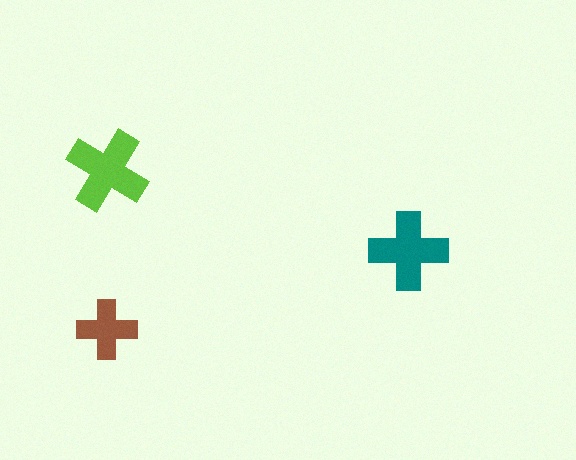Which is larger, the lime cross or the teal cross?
The lime one.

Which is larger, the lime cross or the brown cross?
The lime one.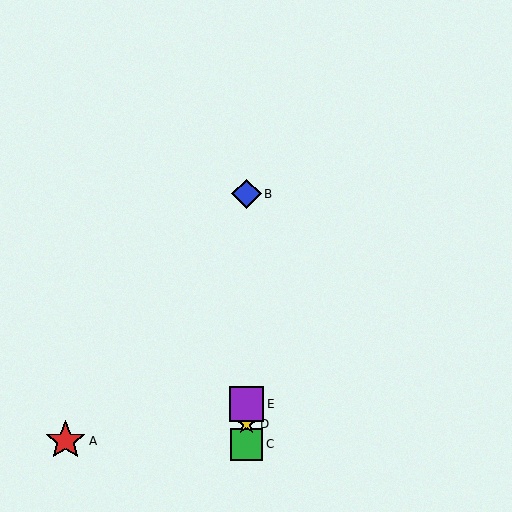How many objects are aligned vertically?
4 objects (B, C, D, E) are aligned vertically.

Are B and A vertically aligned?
No, B is at x≈247 and A is at x≈66.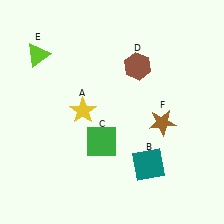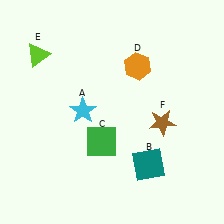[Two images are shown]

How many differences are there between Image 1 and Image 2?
There are 2 differences between the two images.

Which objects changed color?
A changed from yellow to cyan. D changed from brown to orange.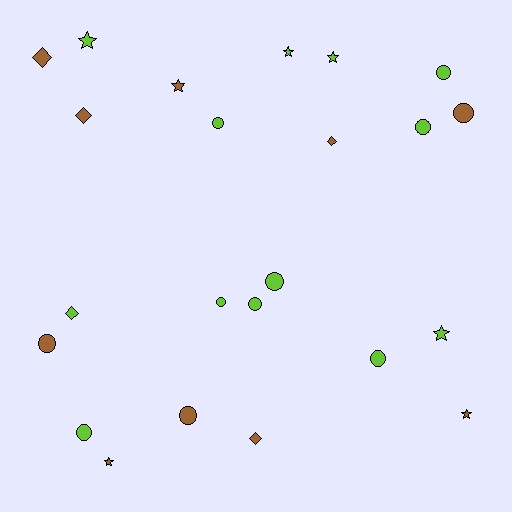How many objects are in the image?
There are 23 objects.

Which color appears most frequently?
Lime, with 13 objects.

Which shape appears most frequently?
Circle, with 11 objects.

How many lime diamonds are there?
There is 1 lime diamond.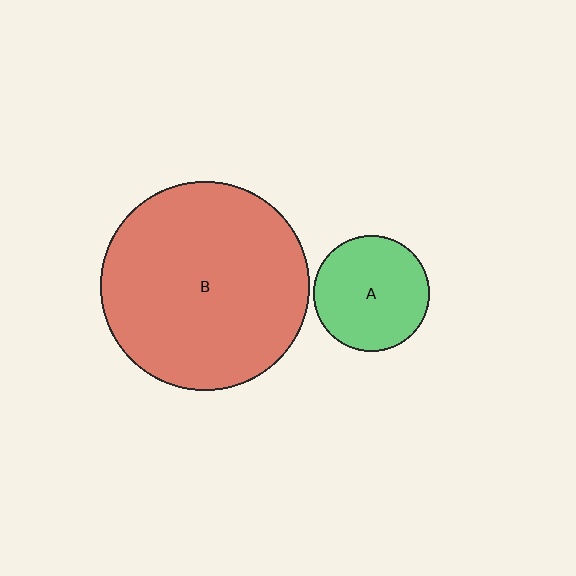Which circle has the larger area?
Circle B (red).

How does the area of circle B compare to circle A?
Approximately 3.2 times.